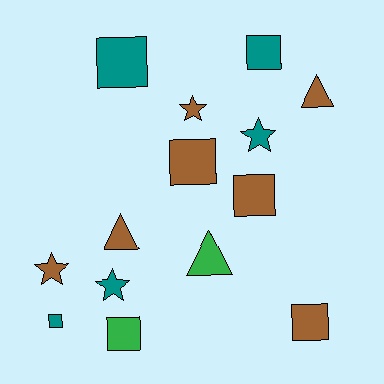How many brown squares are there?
There are 3 brown squares.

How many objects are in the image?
There are 14 objects.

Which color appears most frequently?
Brown, with 7 objects.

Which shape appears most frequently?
Square, with 7 objects.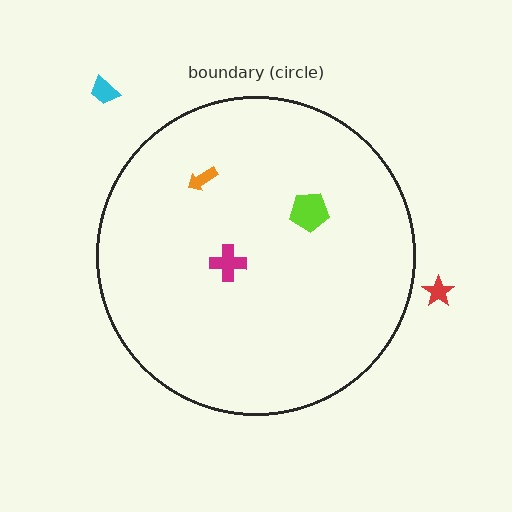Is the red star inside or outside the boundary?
Outside.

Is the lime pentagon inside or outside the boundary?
Inside.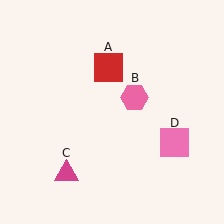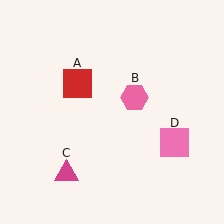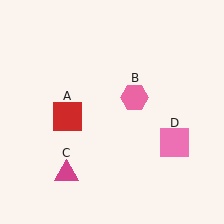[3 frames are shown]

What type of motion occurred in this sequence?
The red square (object A) rotated counterclockwise around the center of the scene.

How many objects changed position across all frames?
1 object changed position: red square (object A).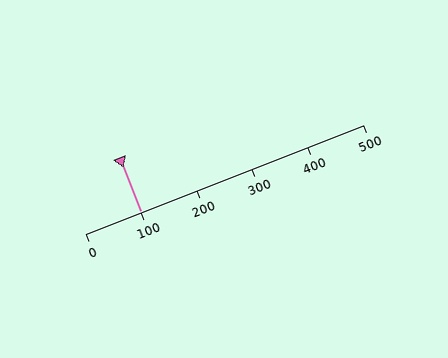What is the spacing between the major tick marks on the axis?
The major ticks are spaced 100 apart.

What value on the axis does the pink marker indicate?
The marker indicates approximately 100.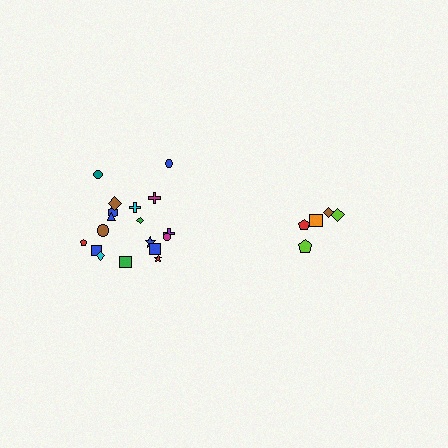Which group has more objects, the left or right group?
The left group.